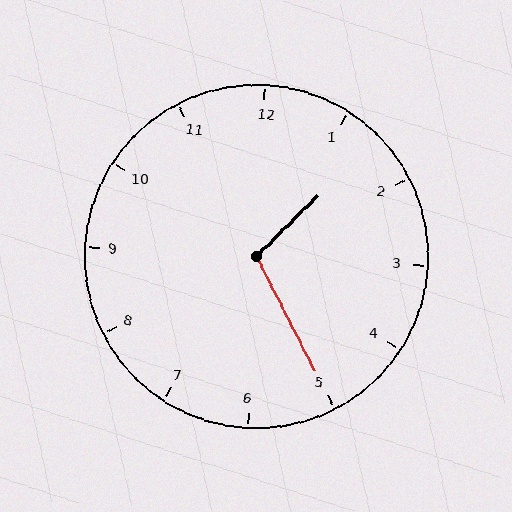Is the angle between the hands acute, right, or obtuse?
It is obtuse.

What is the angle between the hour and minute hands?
Approximately 108 degrees.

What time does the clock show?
1:25.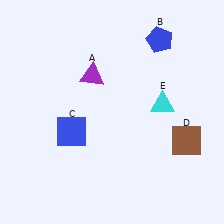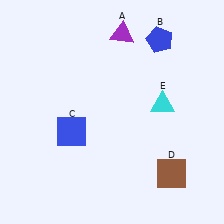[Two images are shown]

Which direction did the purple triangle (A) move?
The purple triangle (A) moved up.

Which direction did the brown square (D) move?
The brown square (D) moved down.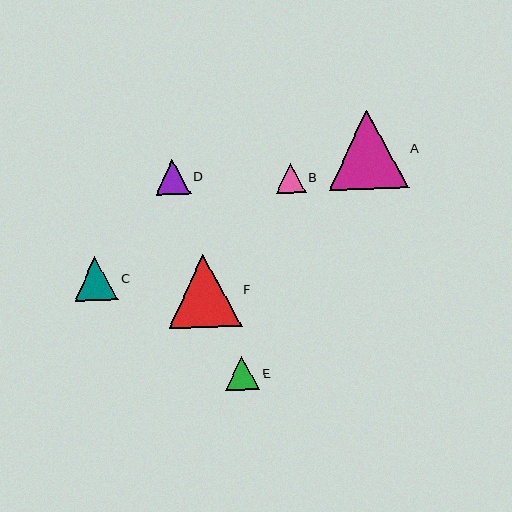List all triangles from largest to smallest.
From largest to smallest: A, F, C, D, E, B.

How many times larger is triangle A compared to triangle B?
Triangle A is approximately 2.6 times the size of triangle B.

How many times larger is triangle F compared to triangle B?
Triangle F is approximately 2.4 times the size of triangle B.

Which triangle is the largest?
Triangle A is the largest with a size of approximately 80 pixels.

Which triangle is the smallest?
Triangle B is the smallest with a size of approximately 30 pixels.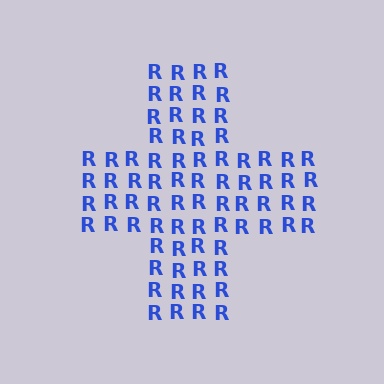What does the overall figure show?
The overall figure shows a cross.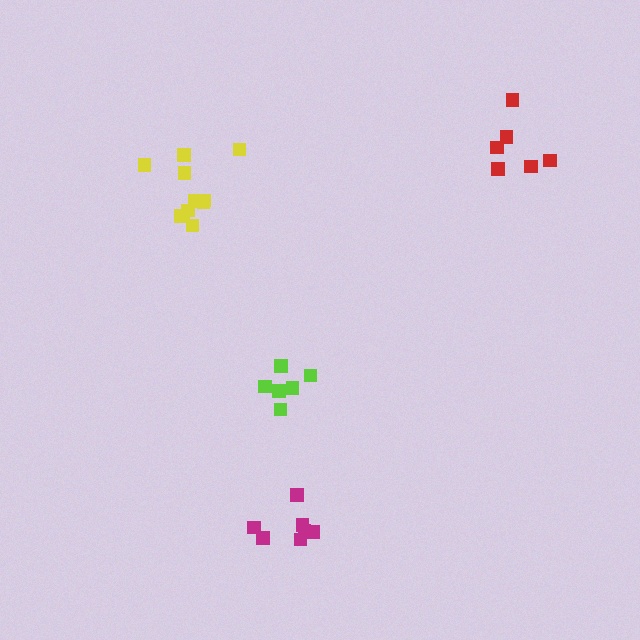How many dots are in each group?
Group 1: 12 dots, Group 2: 6 dots, Group 3: 6 dots, Group 4: 7 dots (31 total).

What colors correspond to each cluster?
The clusters are colored: yellow, lime, red, magenta.